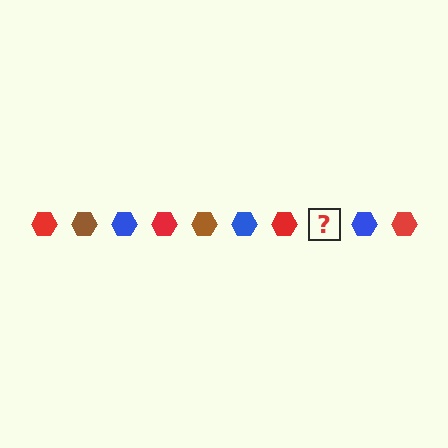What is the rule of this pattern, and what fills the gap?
The rule is that the pattern cycles through red, brown, blue hexagons. The gap should be filled with a brown hexagon.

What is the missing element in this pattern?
The missing element is a brown hexagon.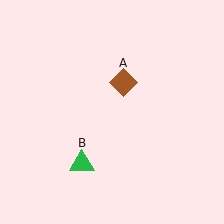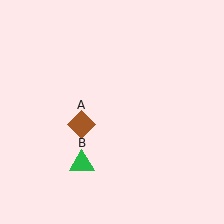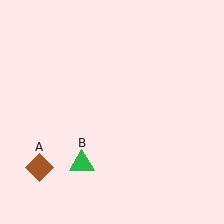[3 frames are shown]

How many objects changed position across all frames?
1 object changed position: brown diamond (object A).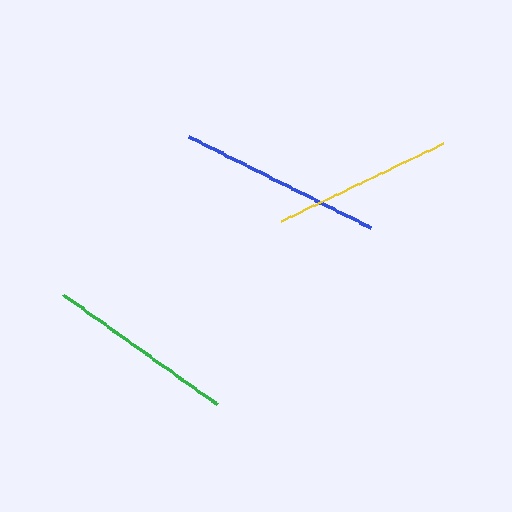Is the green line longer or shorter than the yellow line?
The green line is longer than the yellow line.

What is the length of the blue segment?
The blue segment is approximately 203 pixels long.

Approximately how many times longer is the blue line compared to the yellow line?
The blue line is approximately 1.1 times the length of the yellow line.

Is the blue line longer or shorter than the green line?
The blue line is longer than the green line.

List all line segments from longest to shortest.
From longest to shortest: blue, green, yellow.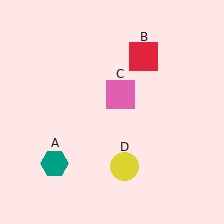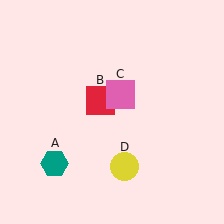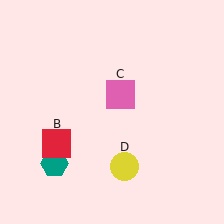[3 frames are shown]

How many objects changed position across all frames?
1 object changed position: red square (object B).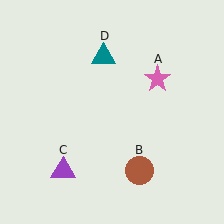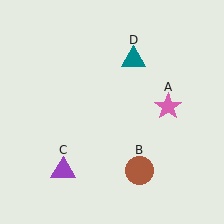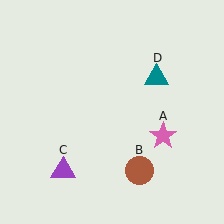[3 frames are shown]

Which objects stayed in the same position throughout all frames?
Brown circle (object B) and purple triangle (object C) remained stationary.